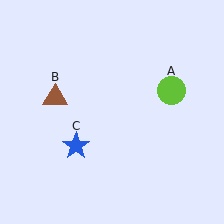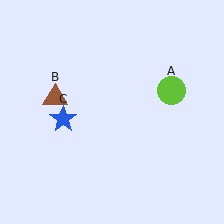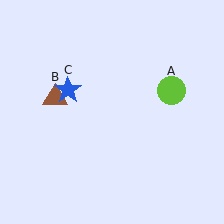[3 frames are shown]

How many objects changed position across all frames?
1 object changed position: blue star (object C).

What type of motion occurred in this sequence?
The blue star (object C) rotated clockwise around the center of the scene.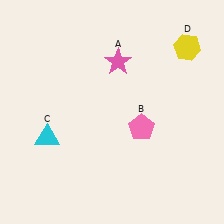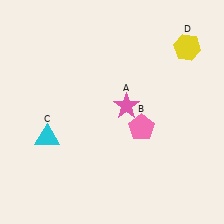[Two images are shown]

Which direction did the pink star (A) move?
The pink star (A) moved down.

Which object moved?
The pink star (A) moved down.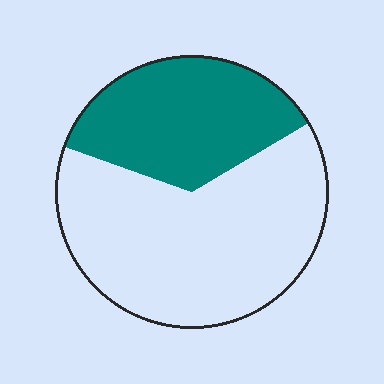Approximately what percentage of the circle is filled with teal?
Approximately 35%.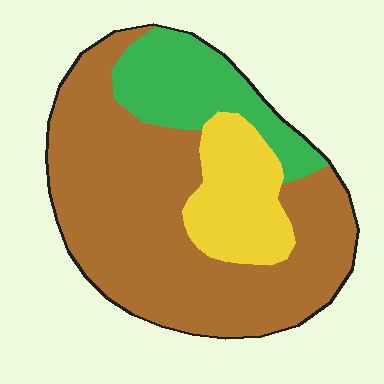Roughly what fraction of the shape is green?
Green takes up between a sixth and a third of the shape.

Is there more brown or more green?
Brown.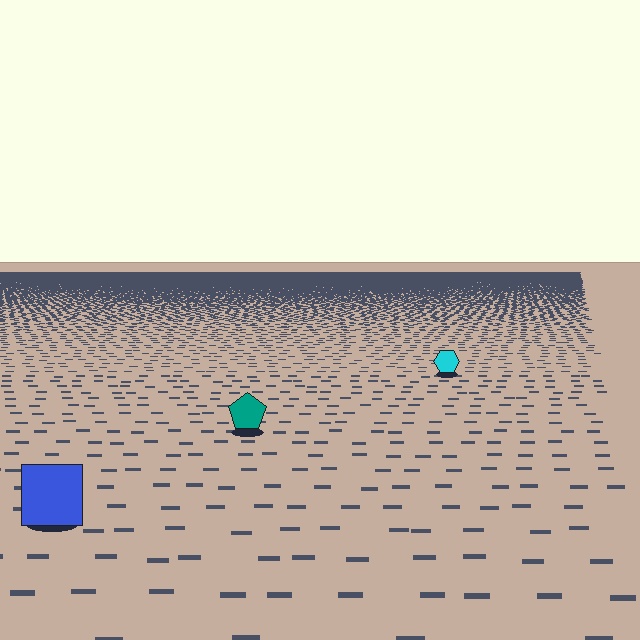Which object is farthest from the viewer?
The cyan hexagon is farthest from the viewer. It appears smaller and the ground texture around it is denser.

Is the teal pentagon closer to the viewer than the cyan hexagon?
Yes. The teal pentagon is closer — you can tell from the texture gradient: the ground texture is coarser near it.